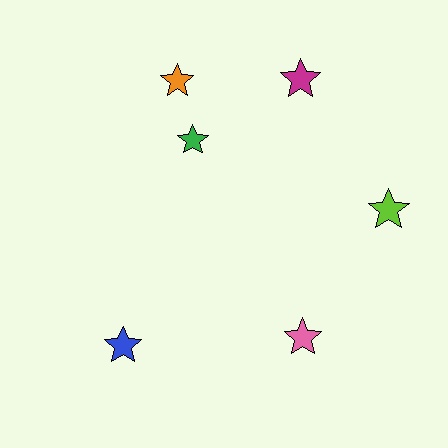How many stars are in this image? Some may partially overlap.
There are 6 stars.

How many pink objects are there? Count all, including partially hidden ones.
There is 1 pink object.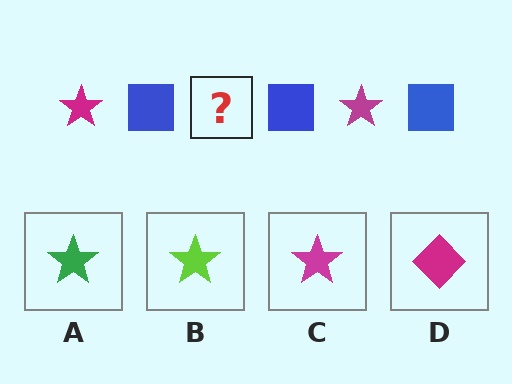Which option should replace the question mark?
Option C.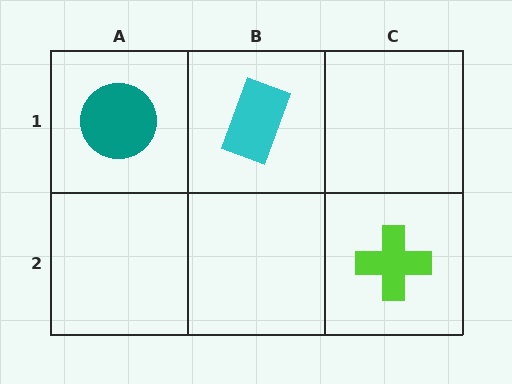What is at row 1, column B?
A cyan rectangle.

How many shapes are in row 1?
2 shapes.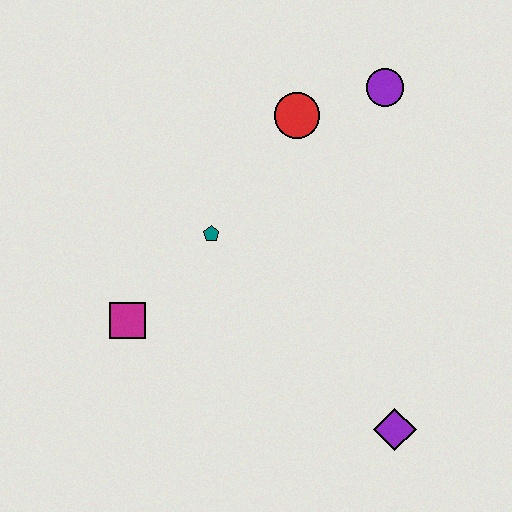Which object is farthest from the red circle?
The purple diamond is farthest from the red circle.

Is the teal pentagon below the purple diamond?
No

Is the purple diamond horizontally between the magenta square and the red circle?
No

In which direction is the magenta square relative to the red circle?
The magenta square is below the red circle.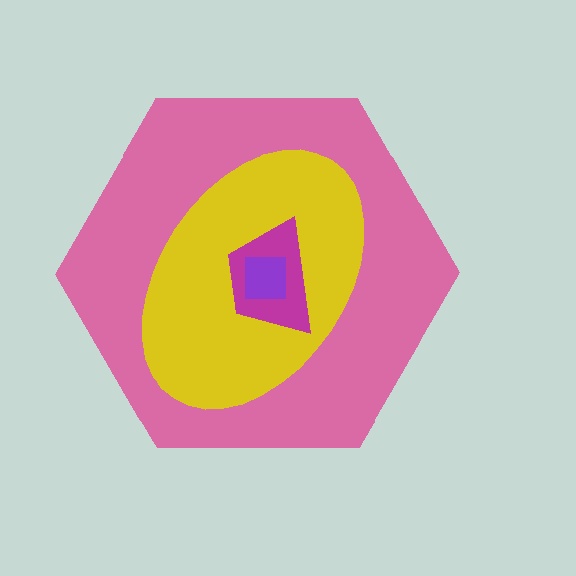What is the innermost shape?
The purple square.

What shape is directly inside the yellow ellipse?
The magenta trapezoid.